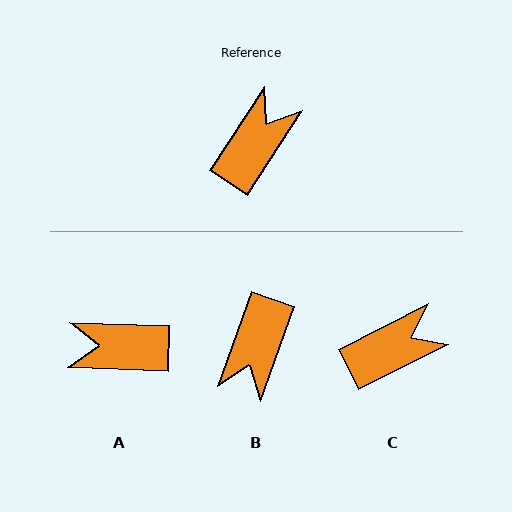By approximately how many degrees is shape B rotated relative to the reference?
Approximately 167 degrees clockwise.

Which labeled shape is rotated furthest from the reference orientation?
B, about 167 degrees away.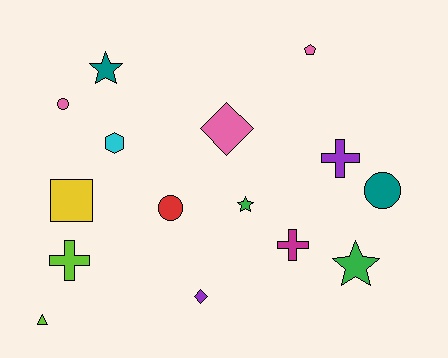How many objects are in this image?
There are 15 objects.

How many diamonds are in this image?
There are 2 diamonds.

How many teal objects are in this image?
There are 2 teal objects.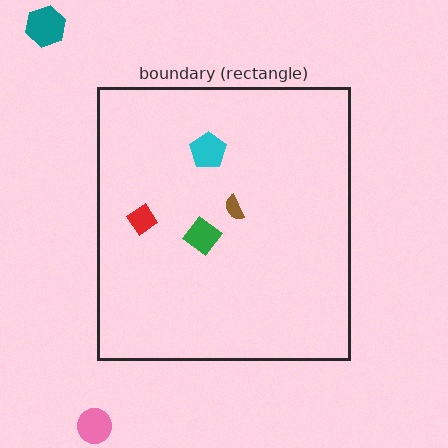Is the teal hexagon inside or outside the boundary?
Outside.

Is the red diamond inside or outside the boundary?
Inside.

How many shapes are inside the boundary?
4 inside, 2 outside.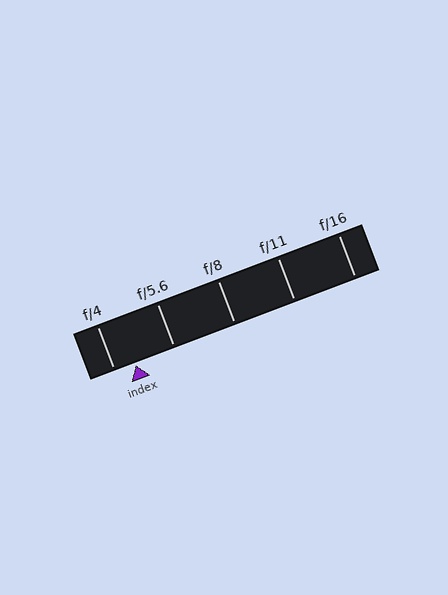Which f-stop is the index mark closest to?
The index mark is closest to f/4.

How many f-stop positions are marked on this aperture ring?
There are 5 f-stop positions marked.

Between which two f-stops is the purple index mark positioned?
The index mark is between f/4 and f/5.6.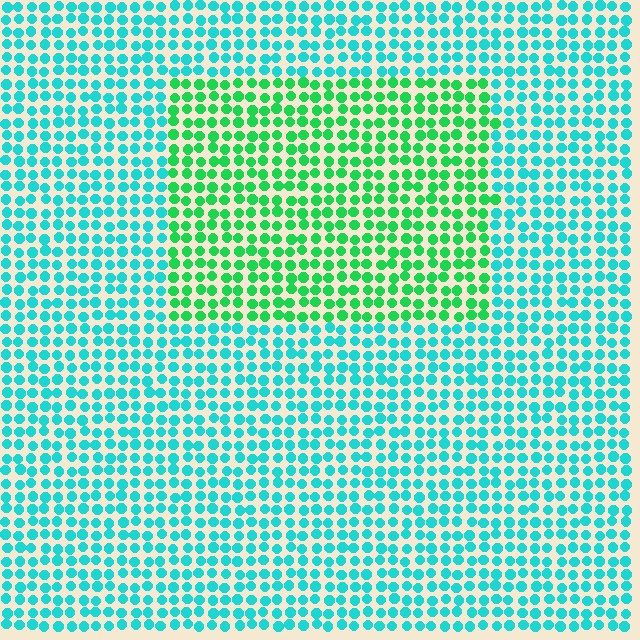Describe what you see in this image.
The image is filled with small cyan elements in a uniform arrangement. A rectangle-shaped region is visible where the elements are tinted to a slightly different hue, forming a subtle color boundary.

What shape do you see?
I see a rectangle.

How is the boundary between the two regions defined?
The boundary is defined purely by a slight shift in hue (about 41 degrees). Spacing, size, and orientation are identical on both sides.